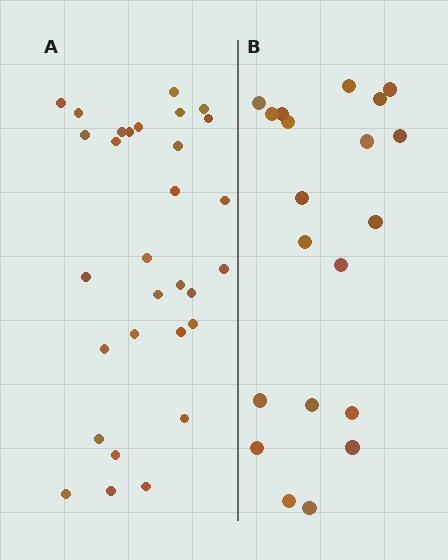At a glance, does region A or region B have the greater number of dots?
Region A (the left region) has more dots.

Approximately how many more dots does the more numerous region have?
Region A has roughly 10 or so more dots than region B.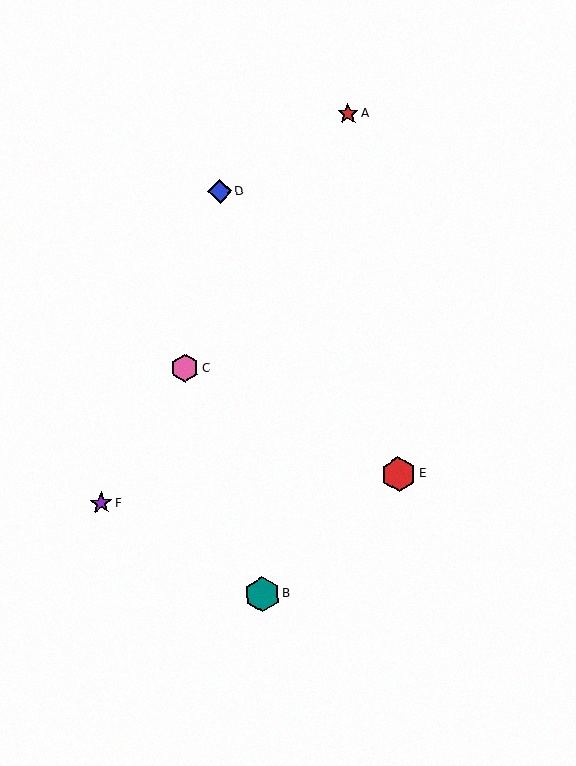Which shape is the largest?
The teal hexagon (labeled B) is the largest.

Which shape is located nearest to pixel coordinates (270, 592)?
The teal hexagon (labeled B) at (262, 594) is nearest to that location.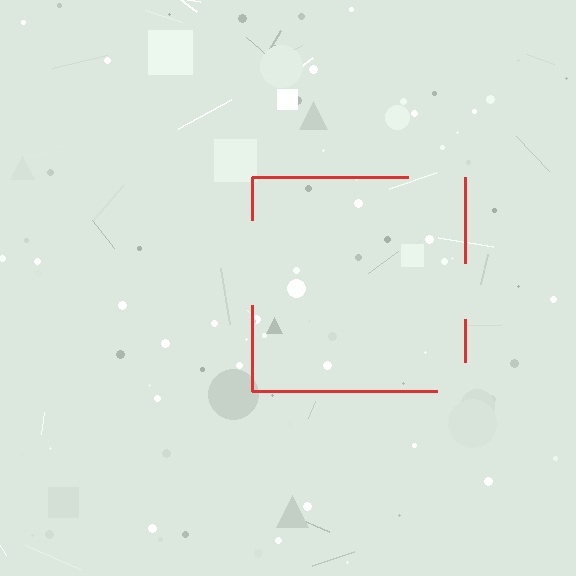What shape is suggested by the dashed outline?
The dashed outline suggests a square.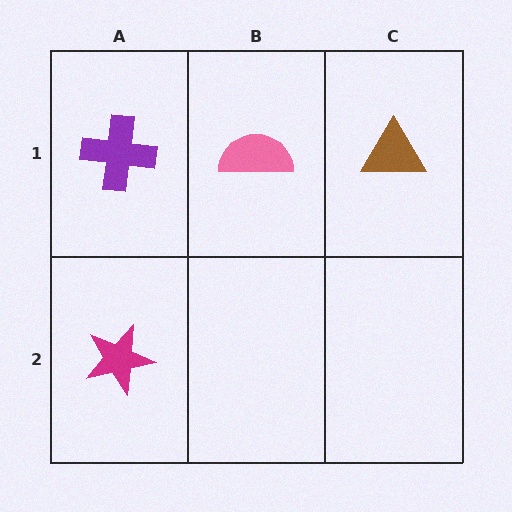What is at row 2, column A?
A magenta star.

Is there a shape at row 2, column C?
No, that cell is empty.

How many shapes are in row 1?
3 shapes.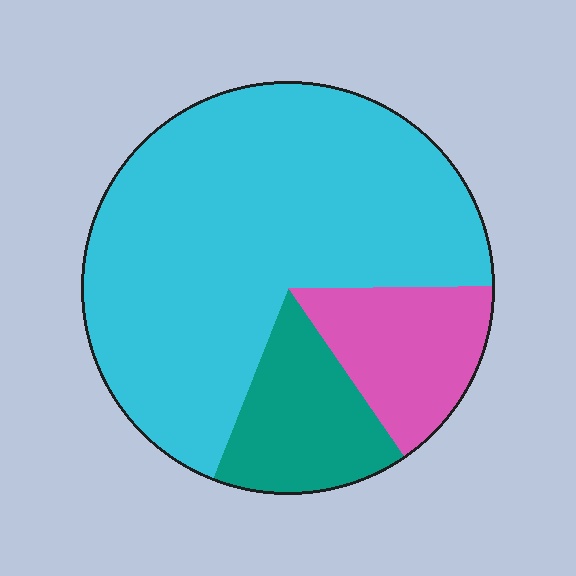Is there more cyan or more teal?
Cyan.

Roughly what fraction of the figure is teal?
Teal takes up about one sixth (1/6) of the figure.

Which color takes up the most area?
Cyan, at roughly 70%.